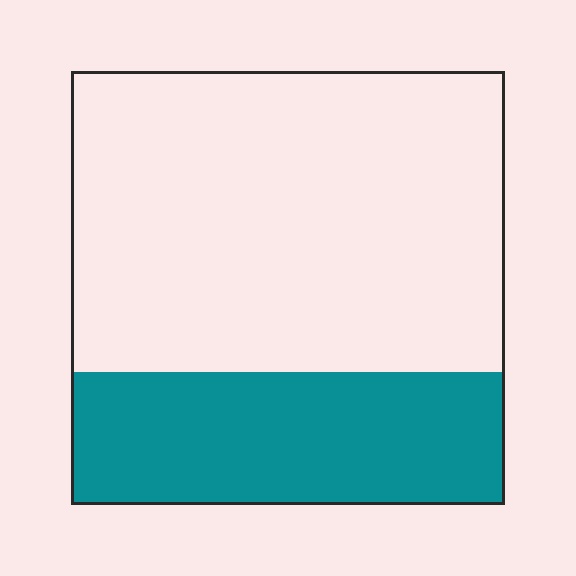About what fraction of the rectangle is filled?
About one third (1/3).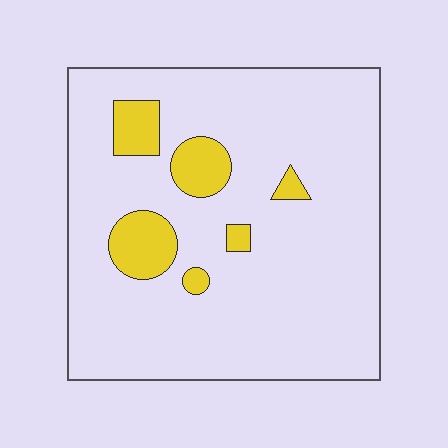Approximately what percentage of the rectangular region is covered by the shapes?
Approximately 10%.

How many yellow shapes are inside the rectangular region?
6.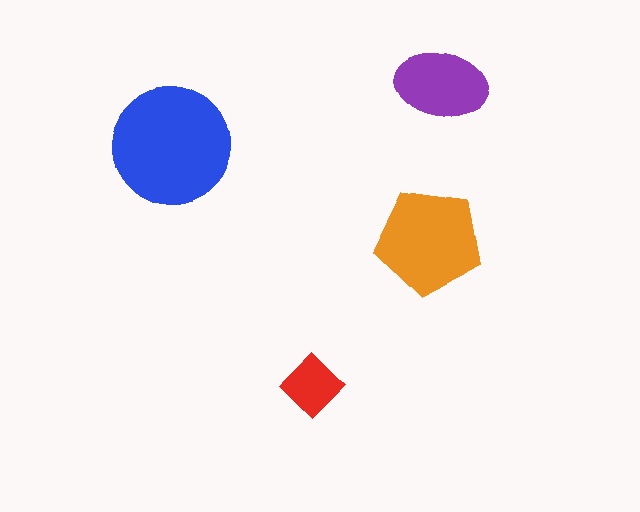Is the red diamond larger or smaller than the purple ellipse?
Smaller.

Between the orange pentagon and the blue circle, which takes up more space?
The blue circle.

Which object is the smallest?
The red diamond.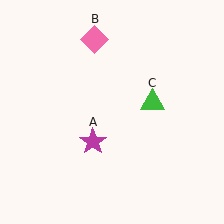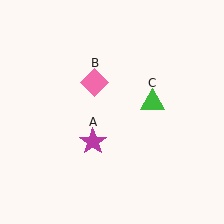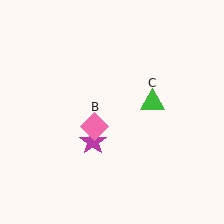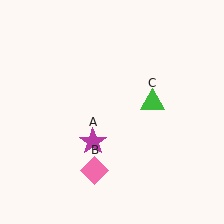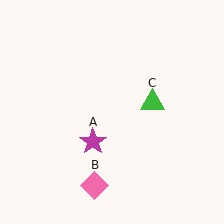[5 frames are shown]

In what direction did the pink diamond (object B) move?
The pink diamond (object B) moved down.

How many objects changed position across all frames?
1 object changed position: pink diamond (object B).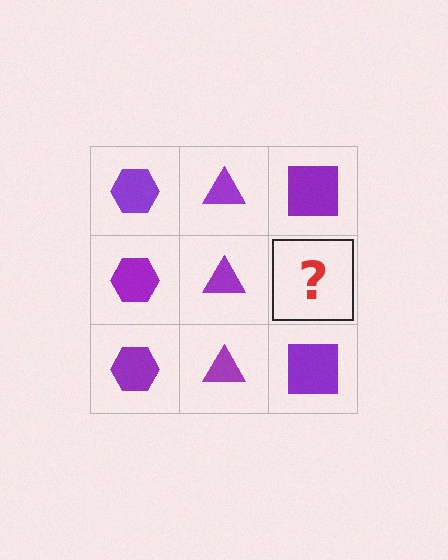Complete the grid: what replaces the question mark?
The question mark should be replaced with a purple square.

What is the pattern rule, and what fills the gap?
The rule is that each column has a consistent shape. The gap should be filled with a purple square.